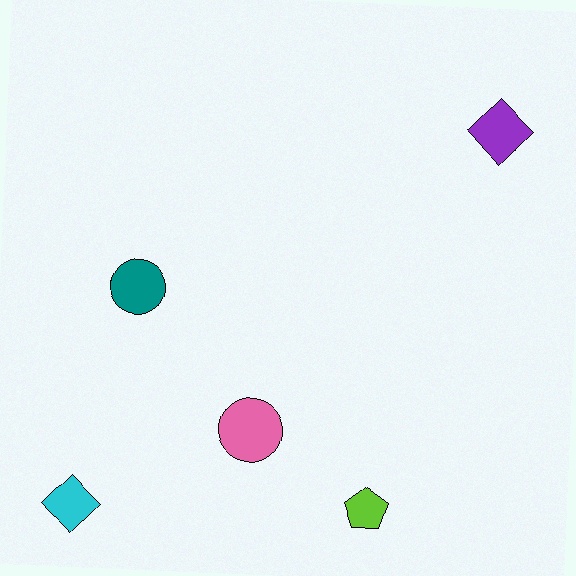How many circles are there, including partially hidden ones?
There are 2 circles.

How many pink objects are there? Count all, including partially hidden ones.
There is 1 pink object.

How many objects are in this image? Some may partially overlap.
There are 5 objects.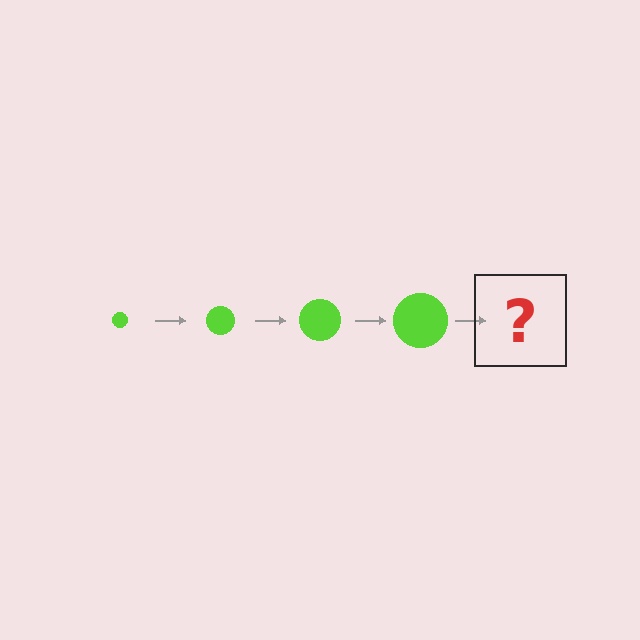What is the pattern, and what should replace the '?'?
The pattern is that the circle gets progressively larger each step. The '?' should be a lime circle, larger than the previous one.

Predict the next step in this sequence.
The next step is a lime circle, larger than the previous one.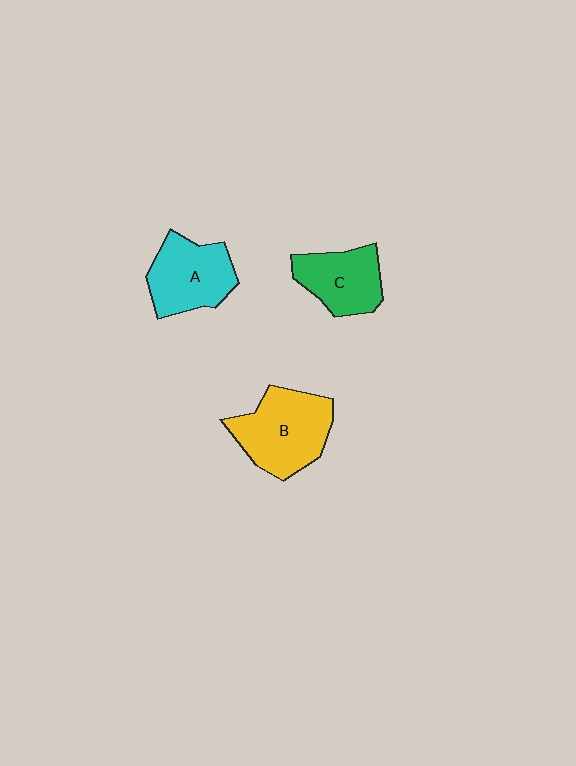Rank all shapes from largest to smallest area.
From largest to smallest: B (yellow), A (cyan), C (green).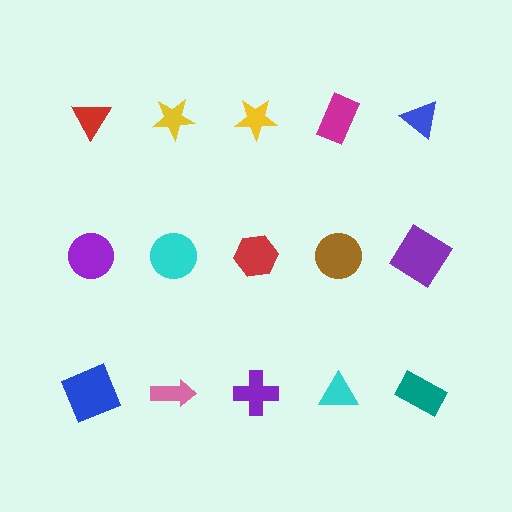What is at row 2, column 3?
A red hexagon.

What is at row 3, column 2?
A pink arrow.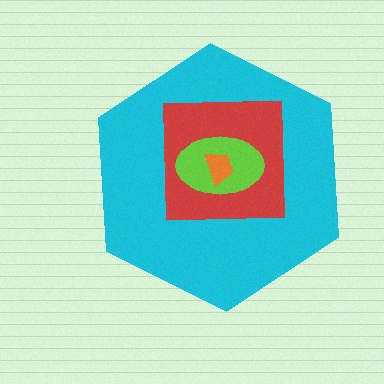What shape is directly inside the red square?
The lime ellipse.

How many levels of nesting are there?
4.